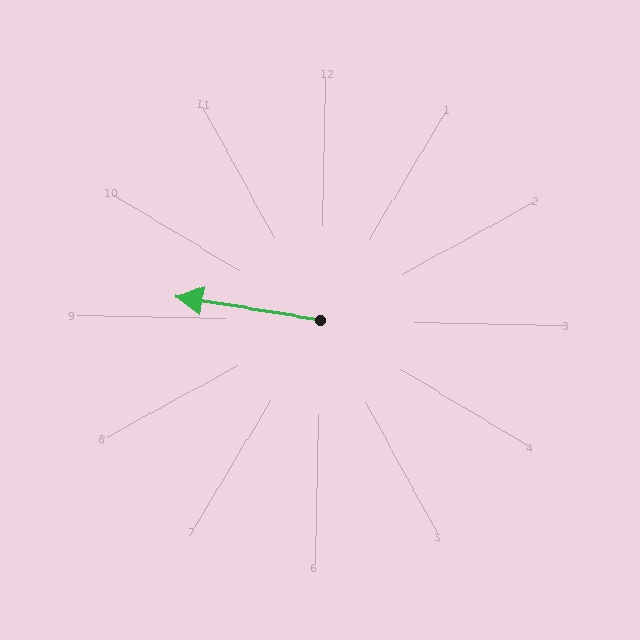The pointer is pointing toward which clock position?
Roughly 9 o'clock.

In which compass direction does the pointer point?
West.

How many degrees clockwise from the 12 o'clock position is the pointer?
Approximately 278 degrees.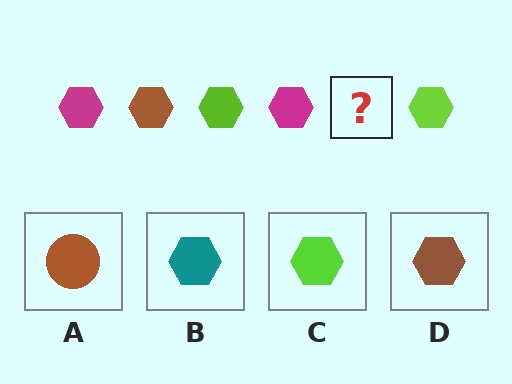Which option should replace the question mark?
Option D.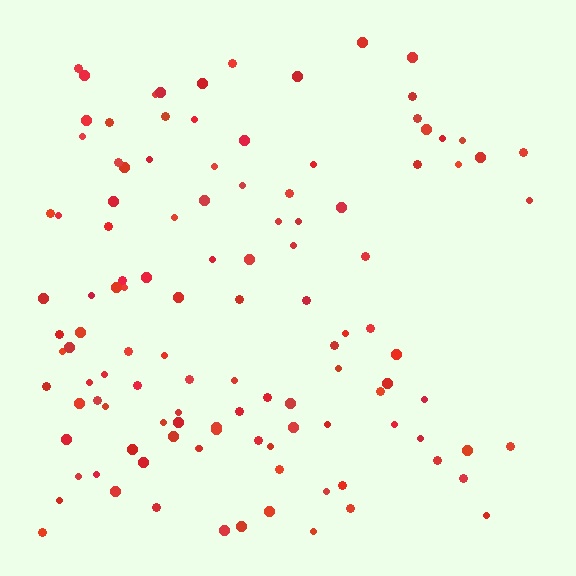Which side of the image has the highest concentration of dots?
The left.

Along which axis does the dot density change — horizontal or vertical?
Horizontal.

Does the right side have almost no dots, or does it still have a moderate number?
Still a moderate number, just noticeably fewer than the left.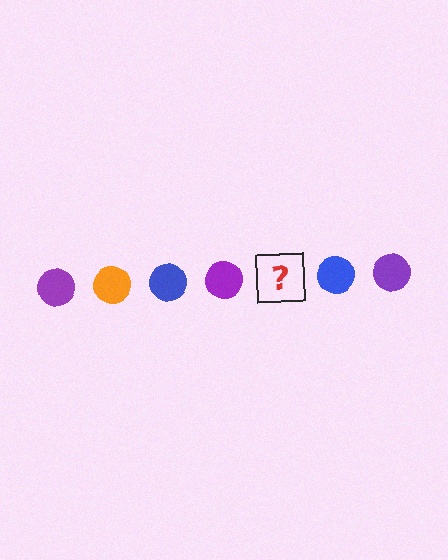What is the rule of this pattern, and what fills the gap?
The rule is that the pattern cycles through purple, orange, blue circles. The gap should be filled with an orange circle.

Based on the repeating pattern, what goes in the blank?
The blank should be an orange circle.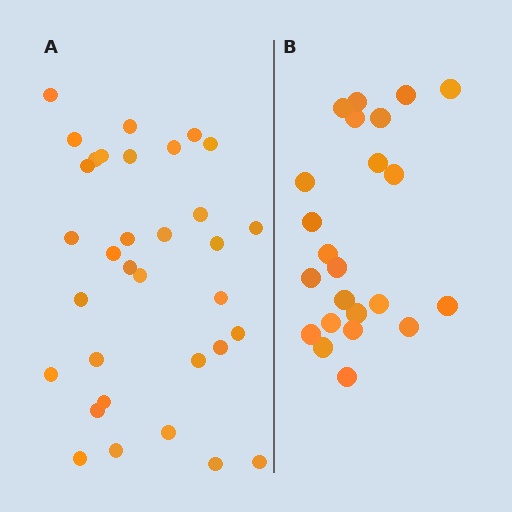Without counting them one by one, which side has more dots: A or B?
Region A (the left region) has more dots.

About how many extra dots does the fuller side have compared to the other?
Region A has roughly 10 or so more dots than region B.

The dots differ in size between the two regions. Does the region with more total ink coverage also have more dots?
No. Region B has more total ink coverage because its dots are larger, but region A actually contains more individual dots. Total area can be misleading — the number of items is what matters here.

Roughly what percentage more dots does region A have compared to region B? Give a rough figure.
About 45% more.